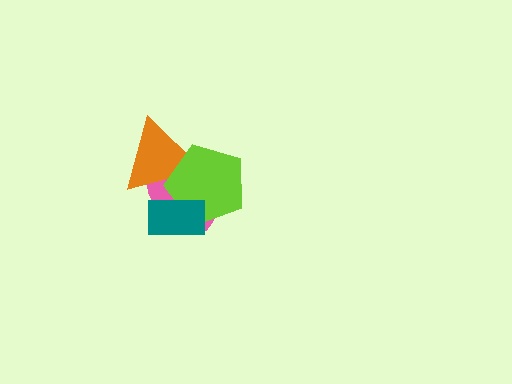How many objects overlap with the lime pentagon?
3 objects overlap with the lime pentagon.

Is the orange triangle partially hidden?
Yes, it is partially covered by another shape.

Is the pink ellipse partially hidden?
Yes, it is partially covered by another shape.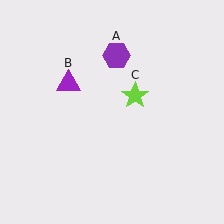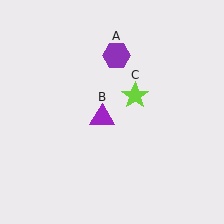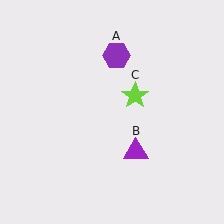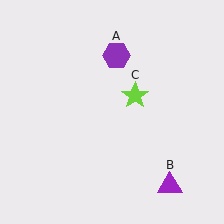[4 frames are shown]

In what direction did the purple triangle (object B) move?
The purple triangle (object B) moved down and to the right.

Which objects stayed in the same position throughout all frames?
Purple hexagon (object A) and lime star (object C) remained stationary.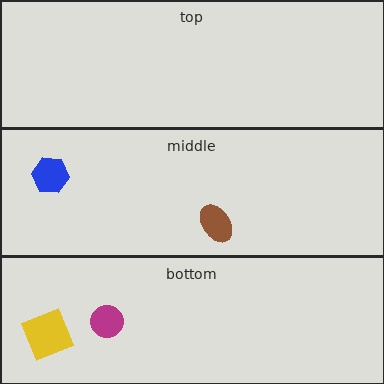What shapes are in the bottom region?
The magenta circle, the yellow square.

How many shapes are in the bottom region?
2.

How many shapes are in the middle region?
2.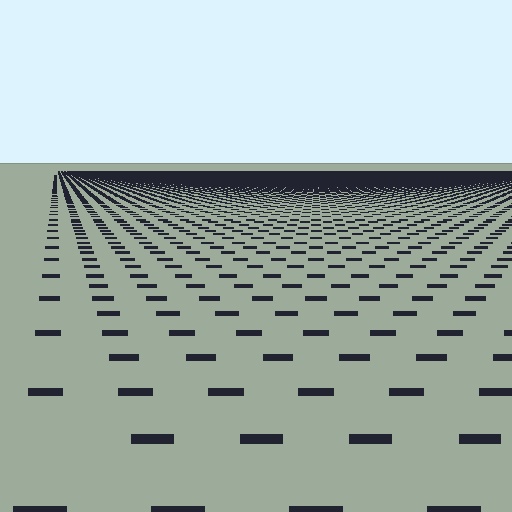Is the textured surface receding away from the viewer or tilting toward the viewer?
The surface is receding away from the viewer. Texture elements get smaller and denser toward the top.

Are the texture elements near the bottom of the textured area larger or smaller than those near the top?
Larger. Near the bottom, elements are closer to the viewer and appear at a bigger on-screen size.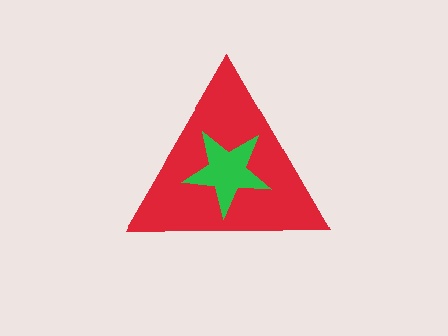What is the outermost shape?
The red triangle.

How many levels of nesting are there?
2.